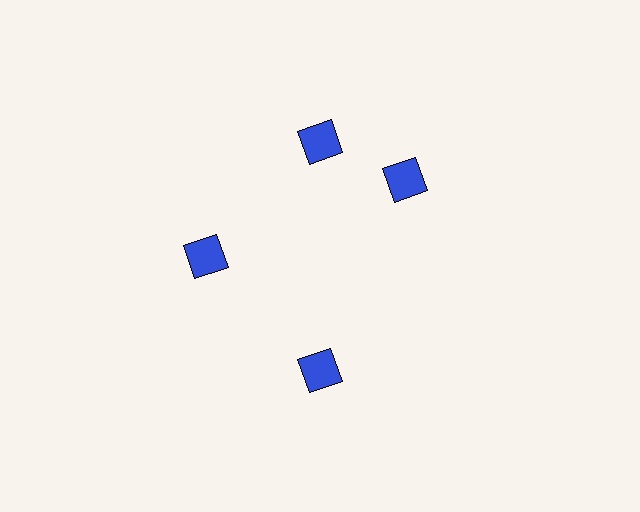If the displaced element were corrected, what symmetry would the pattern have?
It would have 4-fold rotational symmetry — the pattern would map onto itself every 90 degrees.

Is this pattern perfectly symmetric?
No. The 4 blue diamonds are arranged in a ring, but one element near the 3 o'clock position is rotated out of alignment along the ring, breaking the 4-fold rotational symmetry.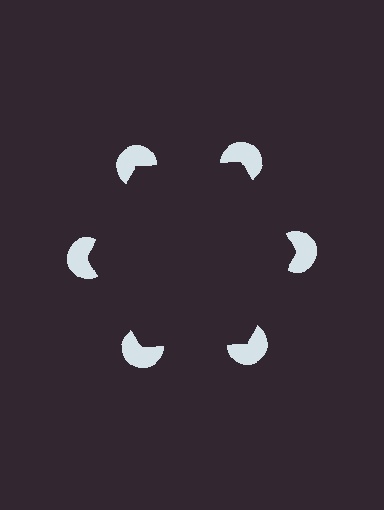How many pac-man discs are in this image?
There are 6 — one at each vertex of the illusory hexagon.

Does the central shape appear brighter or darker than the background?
It typically appears slightly darker than the background, even though no actual brightness change is drawn.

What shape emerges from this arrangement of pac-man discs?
An illusory hexagon — its edges are inferred from the aligned wedge cuts in the pac-man discs, not physically drawn.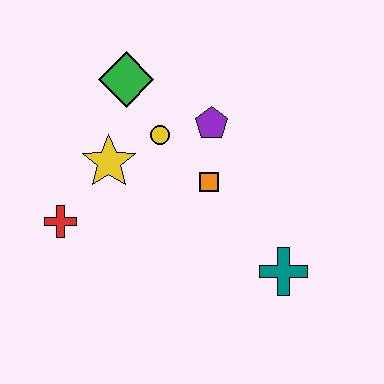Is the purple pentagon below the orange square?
No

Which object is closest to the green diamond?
The yellow circle is closest to the green diamond.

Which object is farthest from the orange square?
The red cross is farthest from the orange square.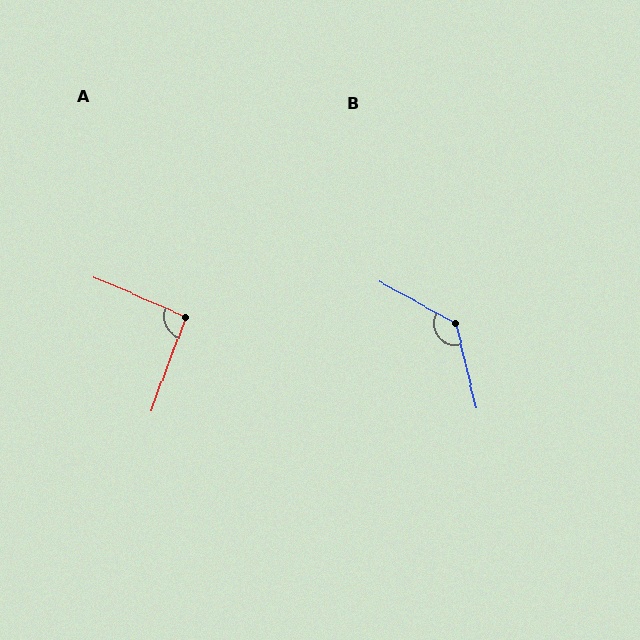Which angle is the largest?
B, at approximately 132 degrees.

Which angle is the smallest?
A, at approximately 93 degrees.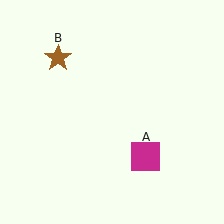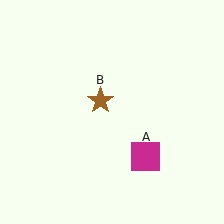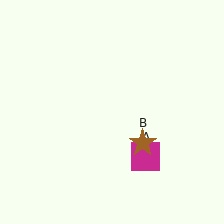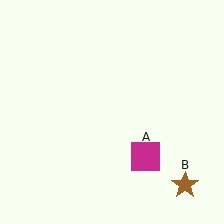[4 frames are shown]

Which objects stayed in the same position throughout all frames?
Magenta square (object A) remained stationary.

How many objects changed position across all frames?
1 object changed position: brown star (object B).